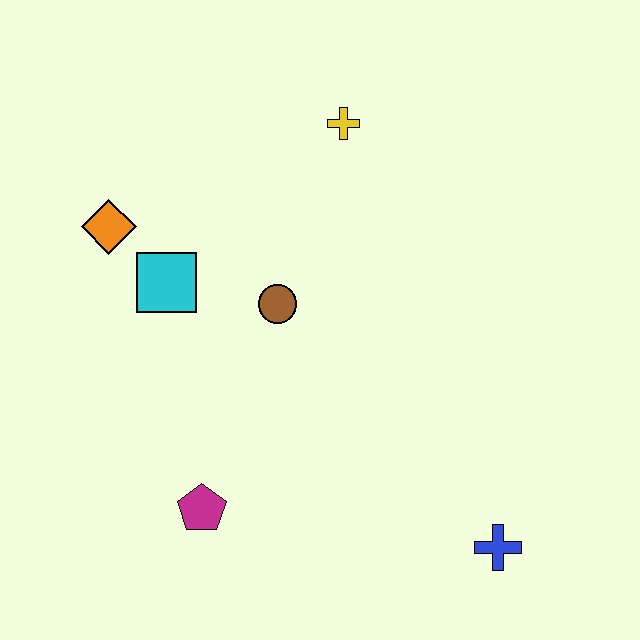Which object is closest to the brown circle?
The cyan square is closest to the brown circle.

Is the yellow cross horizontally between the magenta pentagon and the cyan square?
No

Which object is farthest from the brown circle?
The blue cross is farthest from the brown circle.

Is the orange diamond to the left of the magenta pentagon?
Yes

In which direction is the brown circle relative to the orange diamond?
The brown circle is to the right of the orange diamond.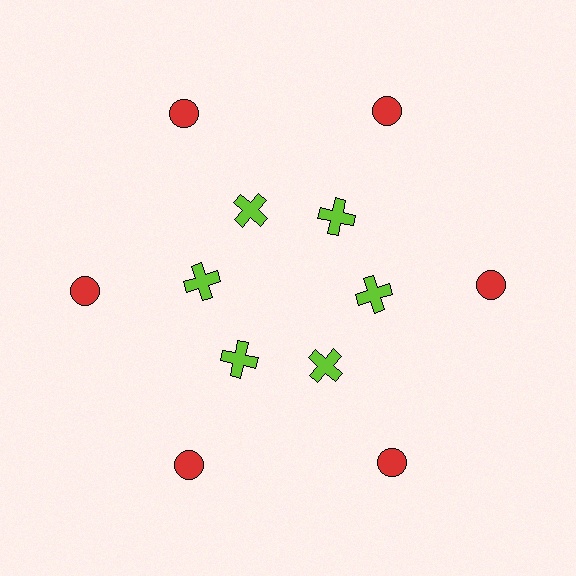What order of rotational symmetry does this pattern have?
This pattern has 6-fold rotational symmetry.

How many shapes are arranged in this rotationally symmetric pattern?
There are 12 shapes, arranged in 6 groups of 2.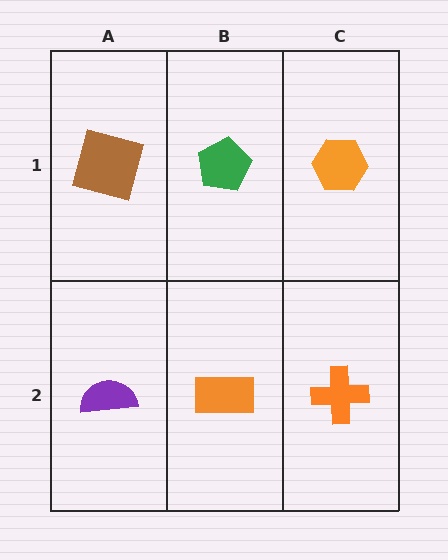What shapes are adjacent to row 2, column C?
An orange hexagon (row 1, column C), an orange rectangle (row 2, column B).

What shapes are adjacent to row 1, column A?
A purple semicircle (row 2, column A), a green pentagon (row 1, column B).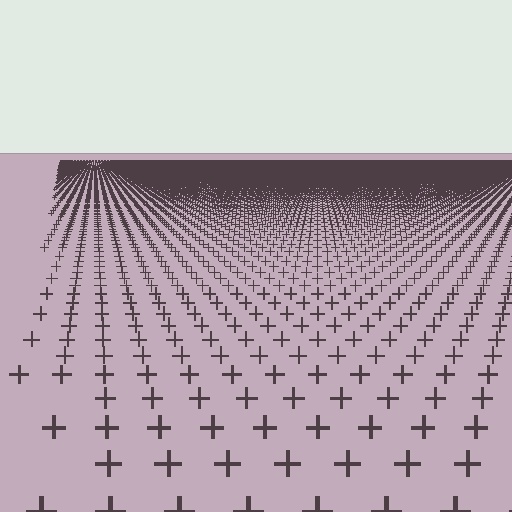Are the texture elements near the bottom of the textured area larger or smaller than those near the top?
Larger. Near the bottom, elements are closer to the viewer and appear at a bigger on-screen size.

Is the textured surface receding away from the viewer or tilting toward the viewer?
The surface is receding away from the viewer. Texture elements get smaller and denser toward the top.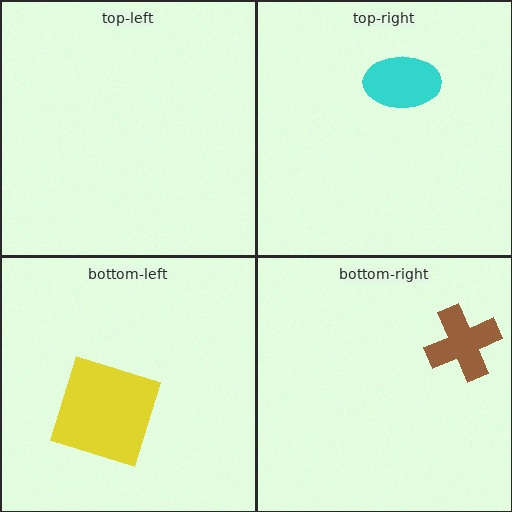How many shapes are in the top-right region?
1.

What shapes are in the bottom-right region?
The brown cross.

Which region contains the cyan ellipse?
The top-right region.